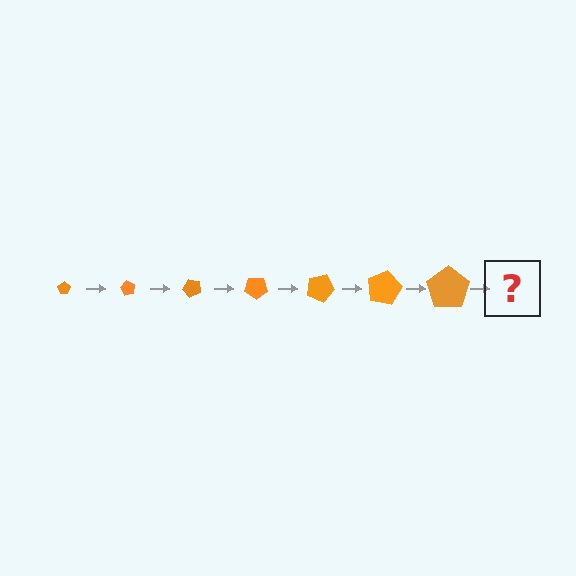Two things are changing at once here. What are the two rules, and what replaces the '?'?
The two rules are that the pentagon grows larger each step and it rotates 60 degrees each step. The '?' should be a pentagon, larger than the previous one and rotated 420 degrees from the start.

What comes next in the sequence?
The next element should be a pentagon, larger than the previous one and rotated 420 degrees from the start.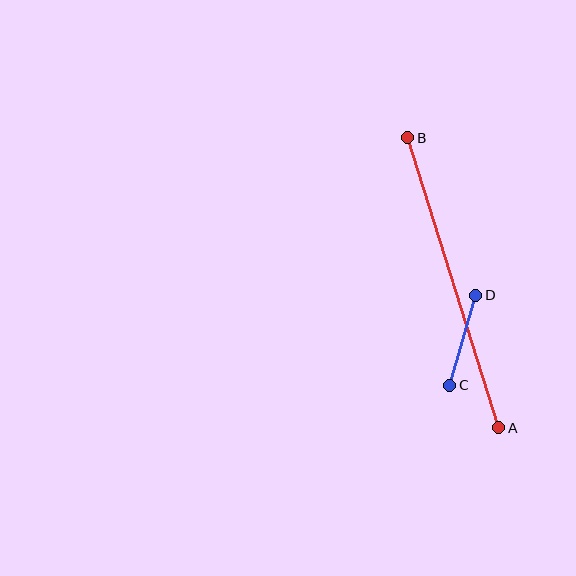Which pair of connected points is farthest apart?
Points A and B are farthest apart.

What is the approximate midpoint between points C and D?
The midpoint is at approximately (463, 340) pixels.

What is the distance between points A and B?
The distance is approximately 304 pixels.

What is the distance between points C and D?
The distance is approximately 93 pixels.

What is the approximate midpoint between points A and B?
The midpoint is at approximately (453, 283) pixels.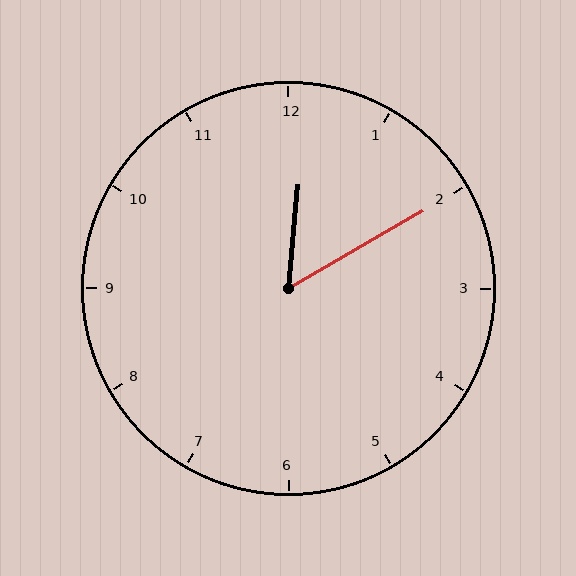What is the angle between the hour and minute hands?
Approximately 55 degrees.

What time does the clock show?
12:10.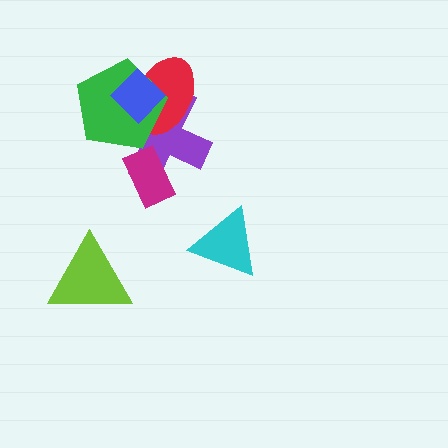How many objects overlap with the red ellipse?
3 objects overlap with the red ellipse.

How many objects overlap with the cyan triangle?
0 objects overlap with the cyan triangle.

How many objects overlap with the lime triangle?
0 objects overlap with the lime triangle.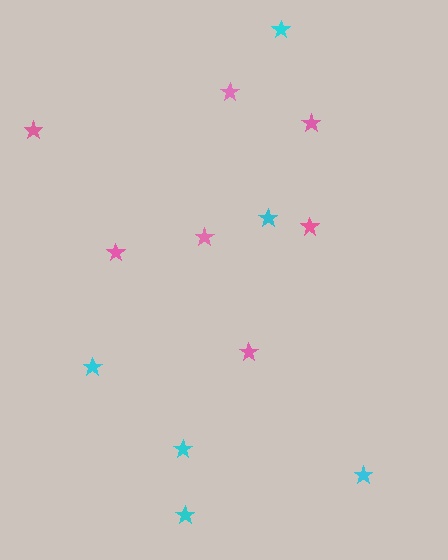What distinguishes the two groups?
There are 2 groups: one group of cyan stars (6) and one group of pink stars (7).